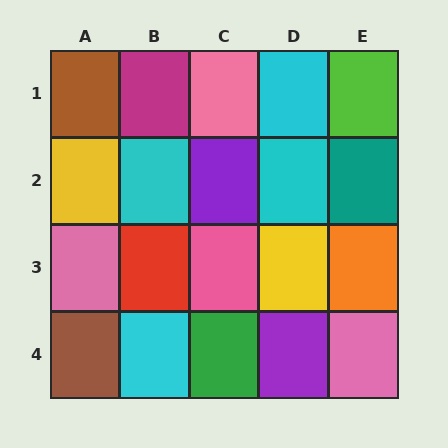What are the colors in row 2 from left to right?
Yellow, cyan, purple, cyan, teal.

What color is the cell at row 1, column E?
Lime.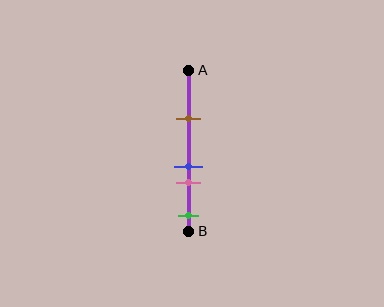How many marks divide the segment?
There are 4 marks dividing the segment.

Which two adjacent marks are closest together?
The blue and pink marks are the closest adjacent pair.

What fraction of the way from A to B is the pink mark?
The pink mark is approximately 70% (0.7) of the way from A to B.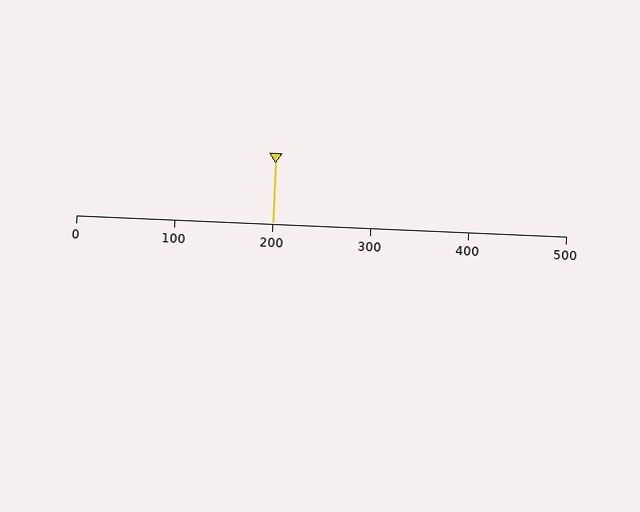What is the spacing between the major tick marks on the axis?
The major ticks are spaced 100 apart.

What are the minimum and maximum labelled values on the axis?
The axis runs from 0 to 500.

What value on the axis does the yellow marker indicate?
The marker indicates approximately 200.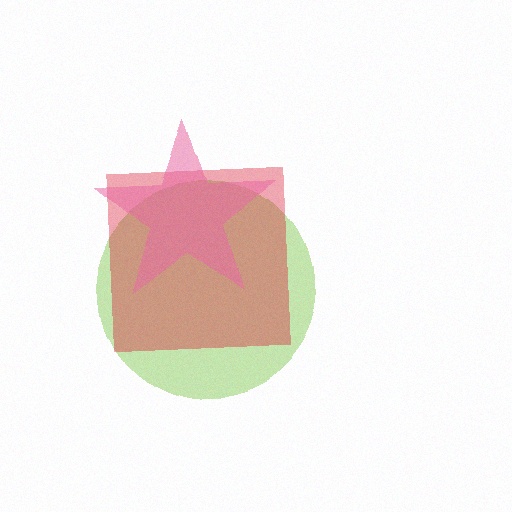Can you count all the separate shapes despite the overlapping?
Yes, there are 3 separate shapes.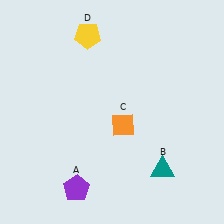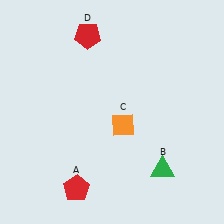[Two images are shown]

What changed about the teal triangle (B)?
In Image 1, B is teal. In Image 2, it changed to green.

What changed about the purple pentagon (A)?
In Image 1, A is purple. In Image 2, it changed to red.